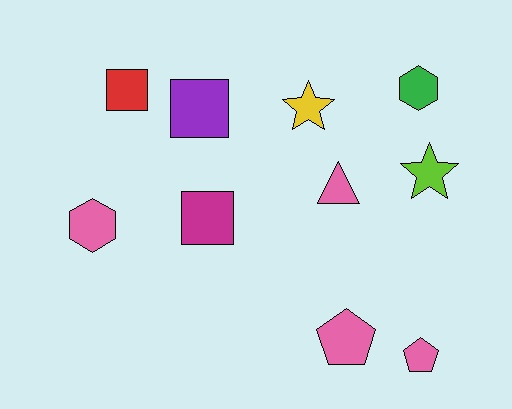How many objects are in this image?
There are 10 objects.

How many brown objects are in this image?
There are no brown objects.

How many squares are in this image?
There are 3 squares.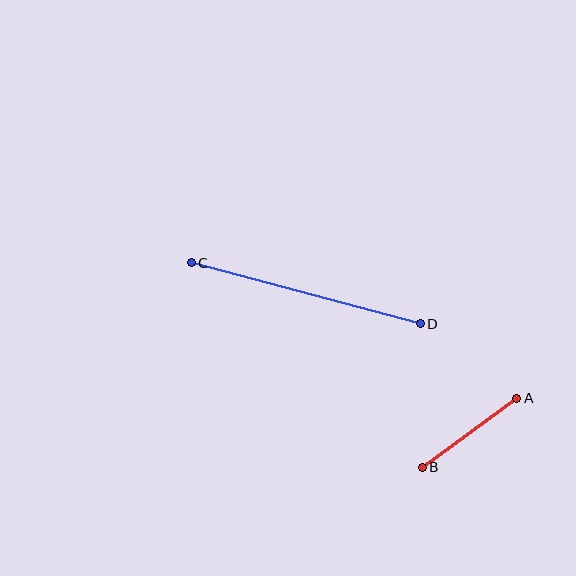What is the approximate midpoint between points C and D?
The midpoint is at approximately (306, 293) pixels.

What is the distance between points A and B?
The distance is approximately 117 pixels.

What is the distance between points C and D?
The distance is approximately 237 pixels.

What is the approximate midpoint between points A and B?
The midpoint is at approximately (470, 433) pixels.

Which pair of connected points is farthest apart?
Points C and D are farthest apart.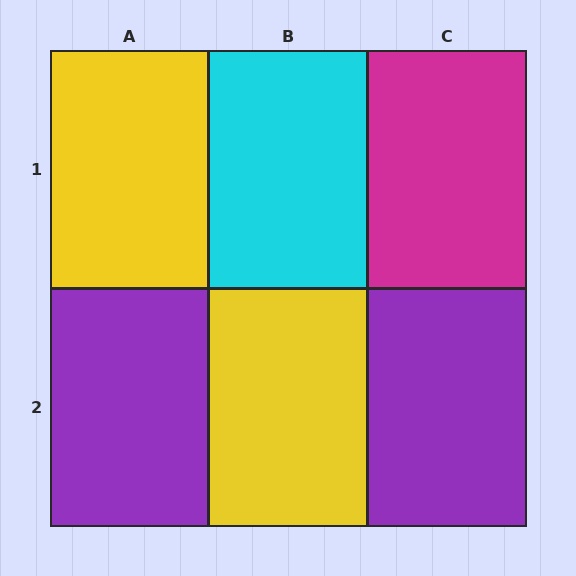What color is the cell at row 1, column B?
Cyan.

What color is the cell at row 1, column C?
Magenta.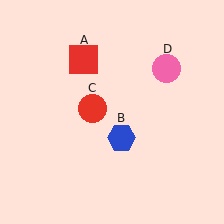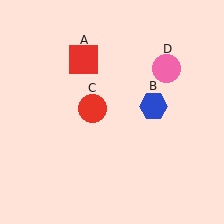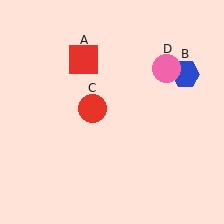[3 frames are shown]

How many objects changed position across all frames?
1 object changed position: blue hexagon (object B).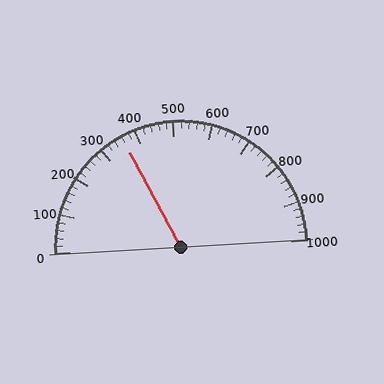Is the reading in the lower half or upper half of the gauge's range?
The reading is in the lower half of the range (0 to 1000).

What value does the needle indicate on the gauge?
The needle indicates approximately 360.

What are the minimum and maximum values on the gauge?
The gauge ranges from 0 to 1000.